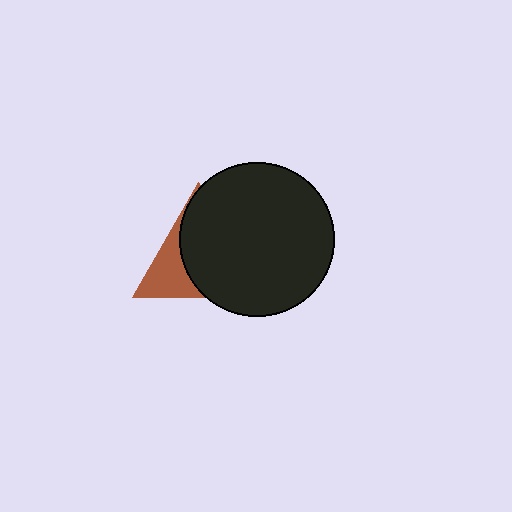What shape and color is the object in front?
The object in front is a black circle.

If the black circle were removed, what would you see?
You would see the complete brown triangle.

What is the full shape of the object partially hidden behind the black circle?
The partially hidden object is a brown triangle.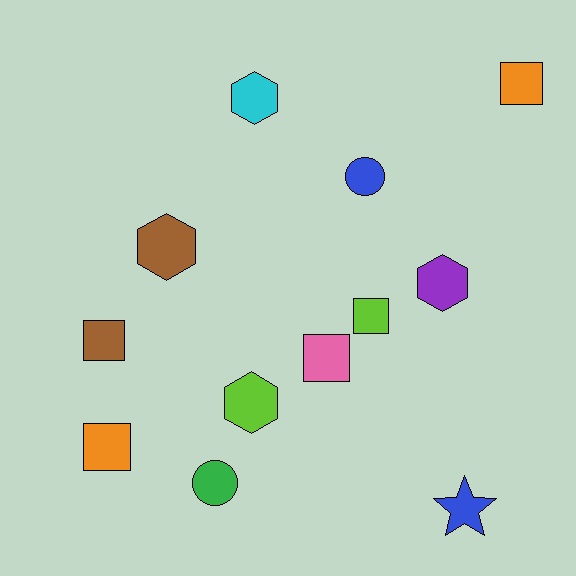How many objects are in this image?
There are 12 objects.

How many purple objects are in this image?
There is 1 purple object.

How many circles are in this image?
There are 2 circles.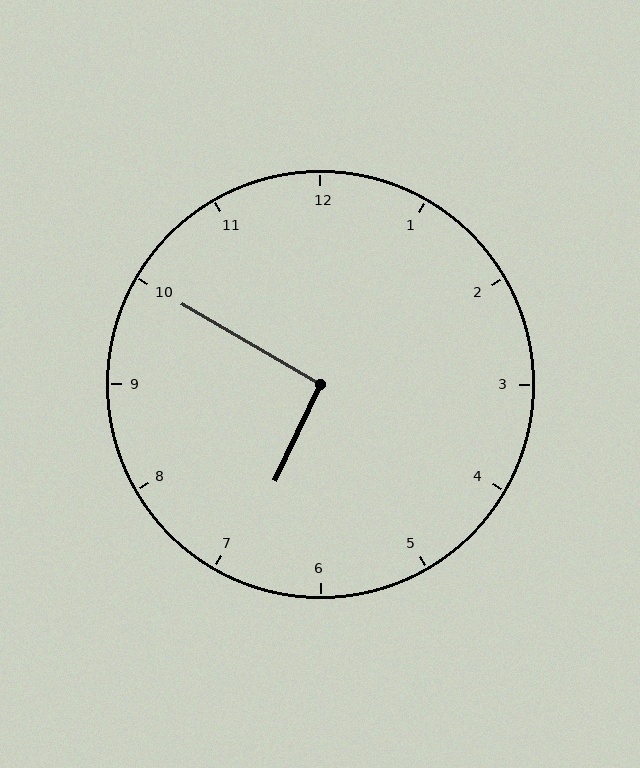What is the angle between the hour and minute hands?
Approximately 95 degrees.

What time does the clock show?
6:50.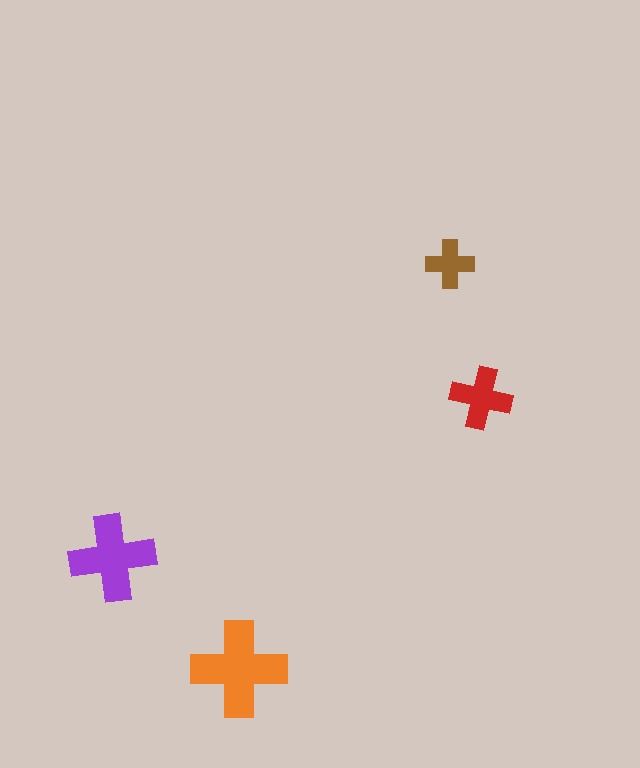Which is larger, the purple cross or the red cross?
The purple one.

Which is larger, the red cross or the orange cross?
The orange one.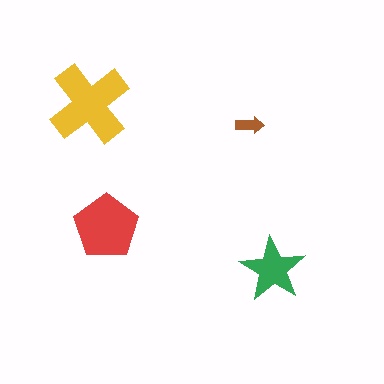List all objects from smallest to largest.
The brown arrow, the green star, the red pentagon, the yellow cross.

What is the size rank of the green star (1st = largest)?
3rd.